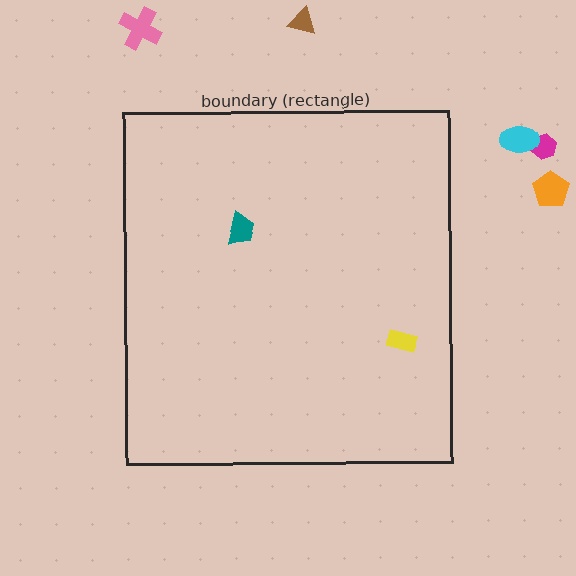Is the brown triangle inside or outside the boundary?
Outside.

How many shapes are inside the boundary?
2 inside, 5 outside.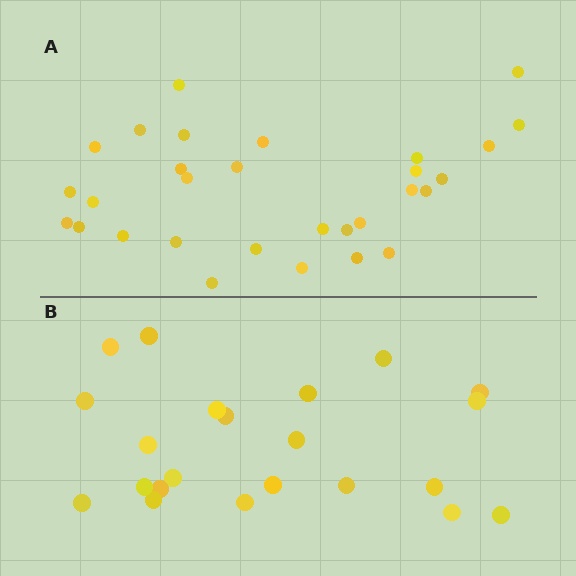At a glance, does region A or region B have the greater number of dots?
Region A (the top region) has more dots.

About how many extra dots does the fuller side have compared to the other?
Region A has roughly 8 or so more dots than region B.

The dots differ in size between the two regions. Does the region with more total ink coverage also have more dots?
No. Region B has more total ink coverage because its dots are larger, but region A actually contains more individual dots. Total area can be misleading — the number of items is what matters here.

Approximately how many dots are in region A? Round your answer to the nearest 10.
About 30 dots.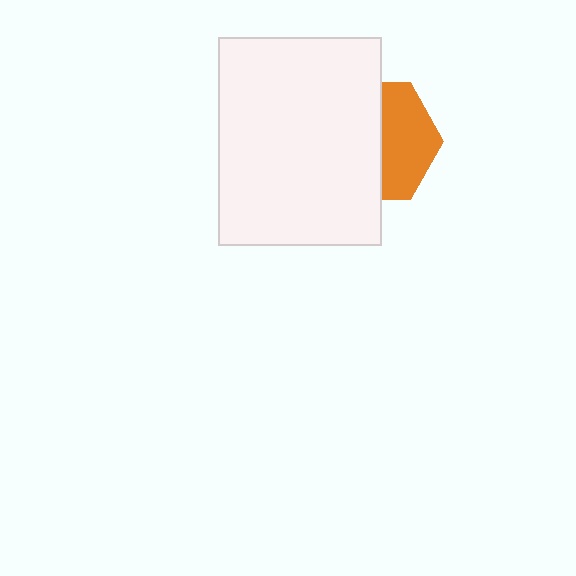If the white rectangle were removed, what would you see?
You would see the complete orange hexagon.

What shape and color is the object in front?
The object in front is a white rectangle.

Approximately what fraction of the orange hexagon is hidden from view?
Roughly 55% of the orange hexagon is hidden behind the white rectangle.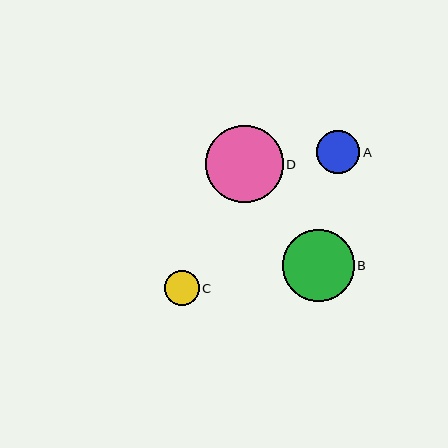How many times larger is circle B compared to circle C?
Circle B is approximately 2.1 times the size of circle C.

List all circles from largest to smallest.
From largest to smallest: D, B, A, C.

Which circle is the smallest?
Circle C is the smallest with a size of approximately 35 pixels.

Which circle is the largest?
Circle D is the largest with a size of approximately 78 pixels.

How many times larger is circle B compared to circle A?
Circle B is approximately 1.7 times the size of circle A.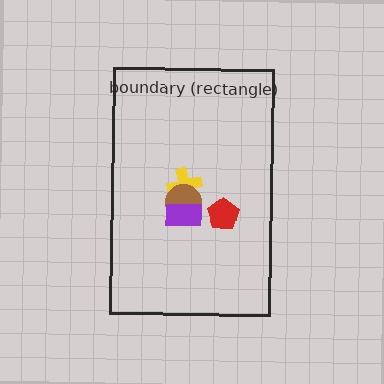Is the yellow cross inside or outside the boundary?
Inside.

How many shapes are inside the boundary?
4 inside, 0 outside.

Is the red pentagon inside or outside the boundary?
Inside.